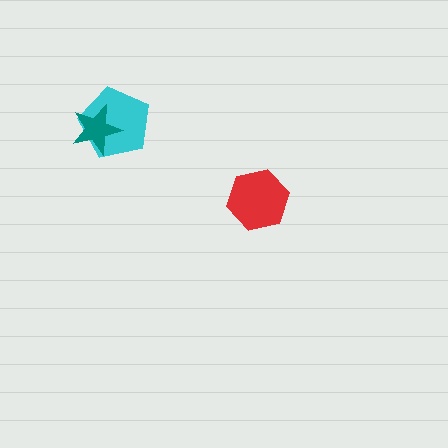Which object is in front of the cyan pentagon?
The teal star is in front of the cyan pentagon.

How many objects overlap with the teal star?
1 object overlaps with the teal star.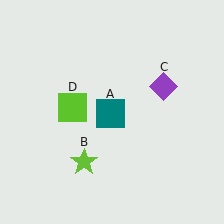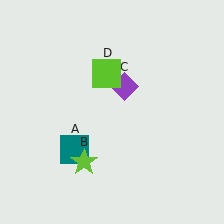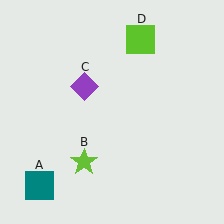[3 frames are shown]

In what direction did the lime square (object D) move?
The lime square (object D) moved up and to the right.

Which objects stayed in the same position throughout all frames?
Lime star (object B) remained stationary.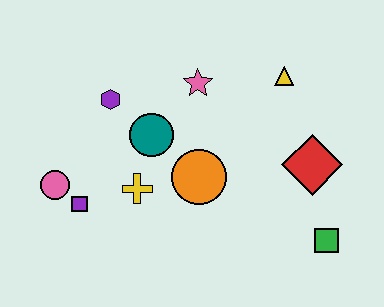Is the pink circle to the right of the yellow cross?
No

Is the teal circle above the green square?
Yes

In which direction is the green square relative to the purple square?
The green square is to the right of the purple square.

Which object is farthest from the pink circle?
The green square is farthest from the pink circle.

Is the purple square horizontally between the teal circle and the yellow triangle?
No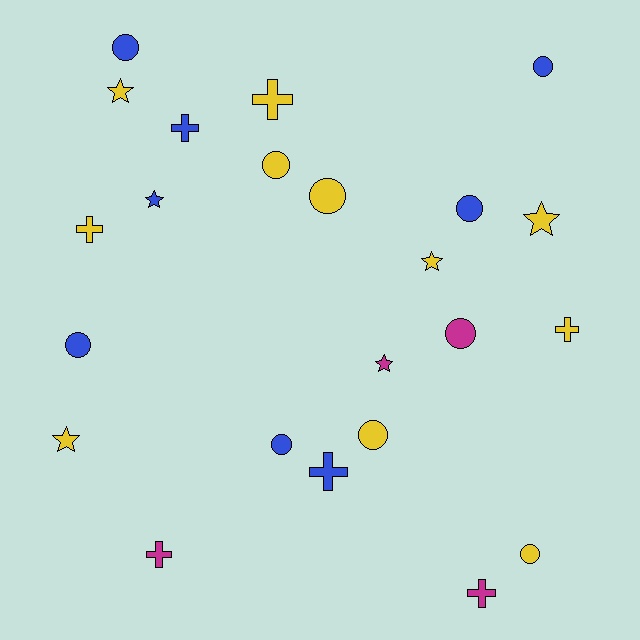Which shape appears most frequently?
Circle, with 10 objects.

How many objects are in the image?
There are 23 objects.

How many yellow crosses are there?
There are 3 yellow crosses.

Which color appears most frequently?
Yellow, with 11 objects.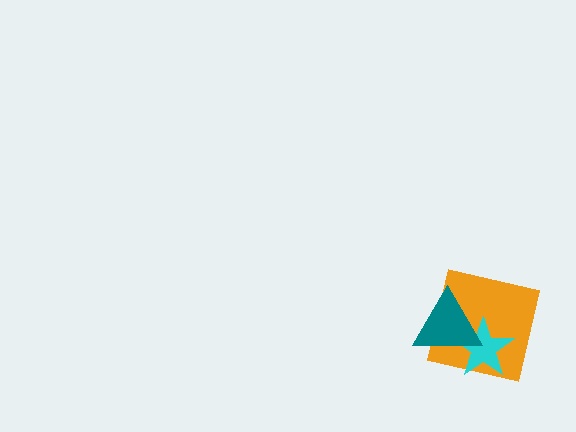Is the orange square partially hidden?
Yes, it is partially covered by another shape.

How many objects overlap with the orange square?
2 objects overlap with the orange square.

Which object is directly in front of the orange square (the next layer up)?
The cyan star is directly in front of the orange square.